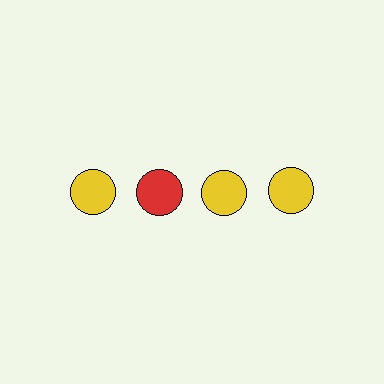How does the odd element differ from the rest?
It has a different color: red instead of yellow.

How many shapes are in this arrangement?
There are 4 shapes arranged in a grid pattern.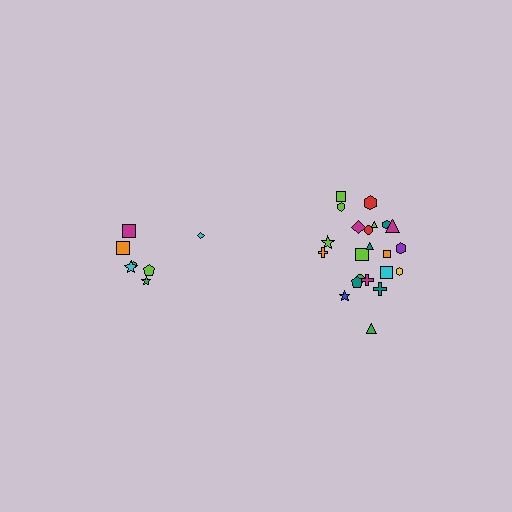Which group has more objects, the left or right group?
The right group.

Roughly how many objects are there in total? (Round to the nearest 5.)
Roughly 30 objects in total.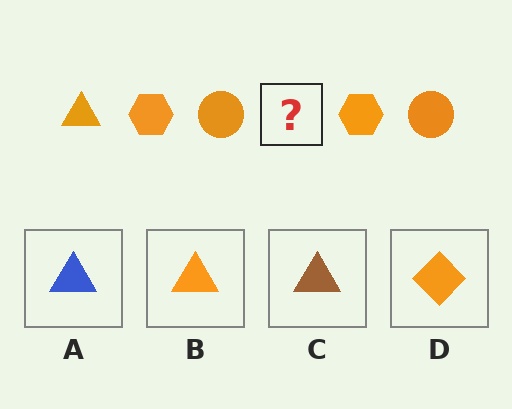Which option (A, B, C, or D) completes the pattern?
B.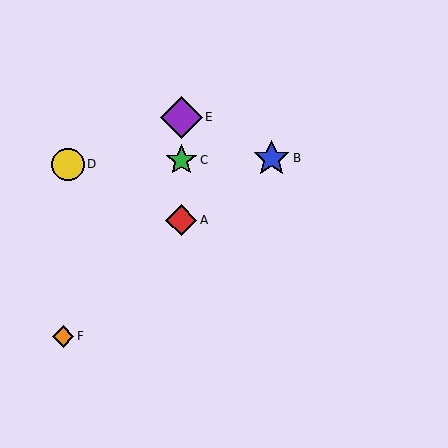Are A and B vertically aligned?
No, A is at x≈181 and B is at x≈271.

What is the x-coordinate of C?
Object C is at x≈181.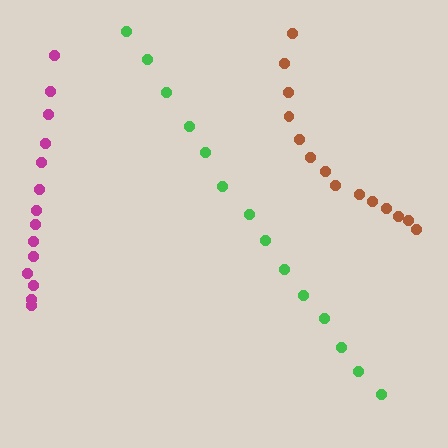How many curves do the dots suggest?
There are 3 distinct paths.